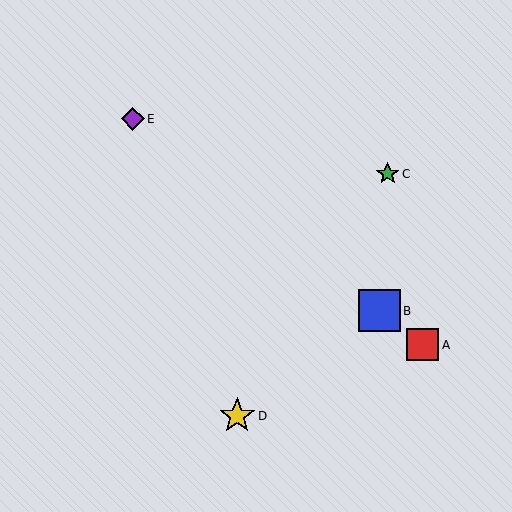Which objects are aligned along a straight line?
Objects A, B, E are aligned along a straight line.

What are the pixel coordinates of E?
Object E is at (133, 119).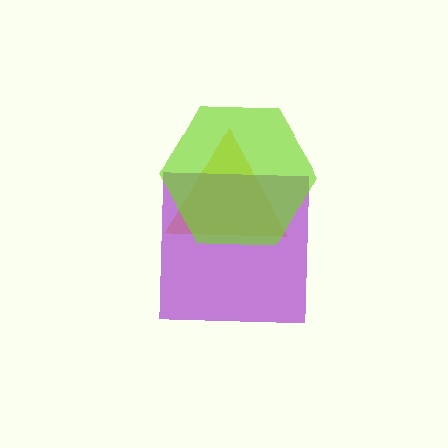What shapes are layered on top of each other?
The layered shapes are: a yellow triangle, a purple square, a lime hexagon.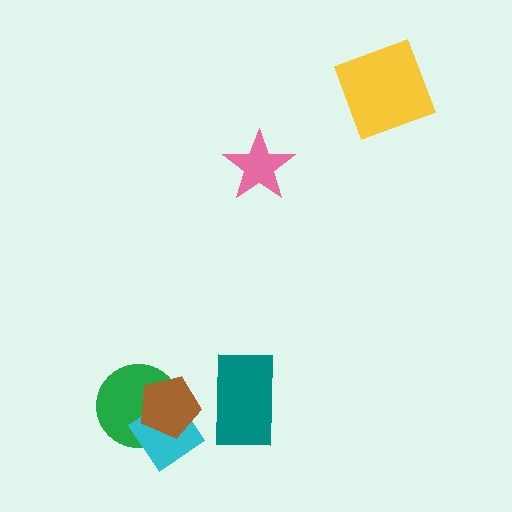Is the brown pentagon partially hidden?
No, no other shape covers it.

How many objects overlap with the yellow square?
0 objects overlap with the yellow square.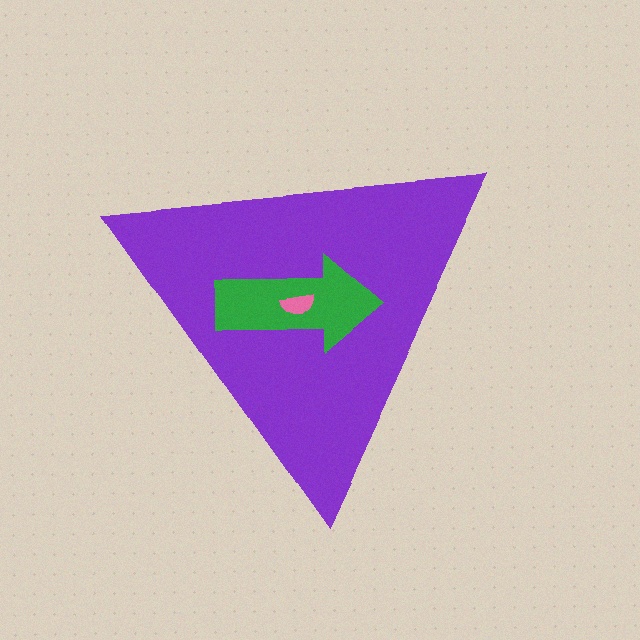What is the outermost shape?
The purple triangle.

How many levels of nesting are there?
3.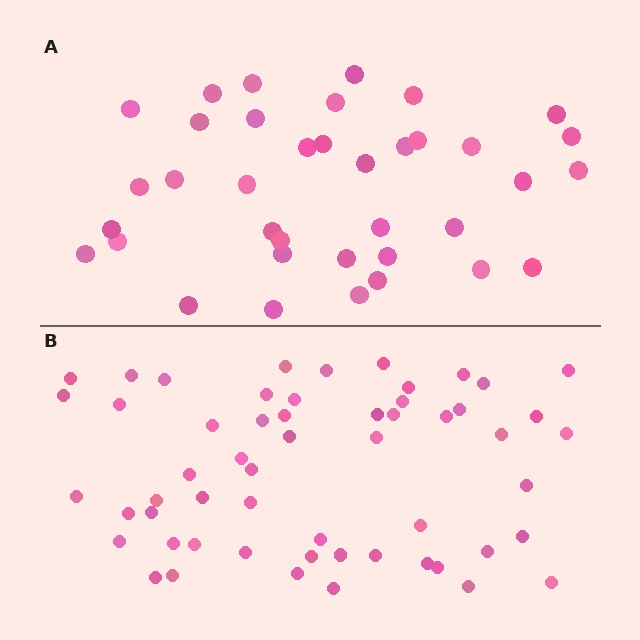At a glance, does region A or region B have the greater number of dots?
Region B (the bottom region) has more dots.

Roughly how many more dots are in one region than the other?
Region B has approximately 20 more dots than region A.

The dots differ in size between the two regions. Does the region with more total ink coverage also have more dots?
No. Region A has more total ink coverage because its dots are larger, but region B actually contains more individual dots. Total area can be misleading — the number of items is what matters here.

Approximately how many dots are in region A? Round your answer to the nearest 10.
About 40 dots. (The exact count is 37, which rounds to 40.)